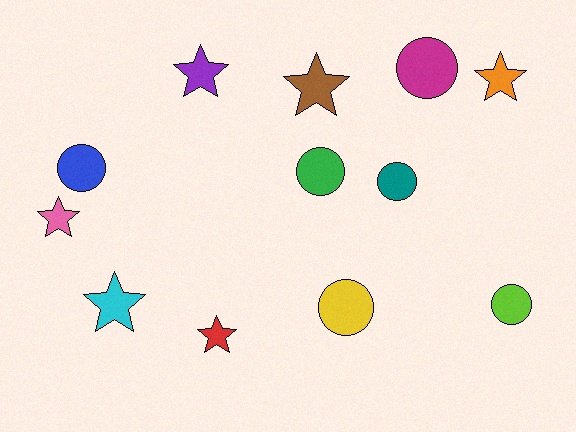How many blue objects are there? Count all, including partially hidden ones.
There is 1 blue object.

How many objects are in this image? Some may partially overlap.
There are 12 objects.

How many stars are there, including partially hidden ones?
There are 6 stars.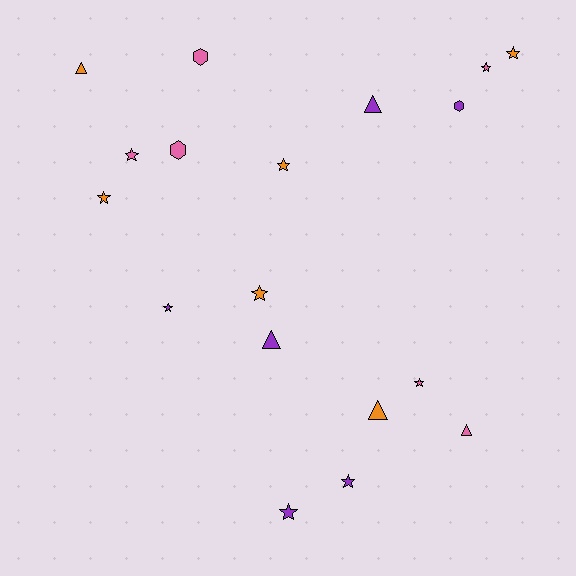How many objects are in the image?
There are 18 objects.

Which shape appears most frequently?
Star, with 10 objects.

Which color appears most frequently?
Purple, with 6 objects.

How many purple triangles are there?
There are 2 purple triangles.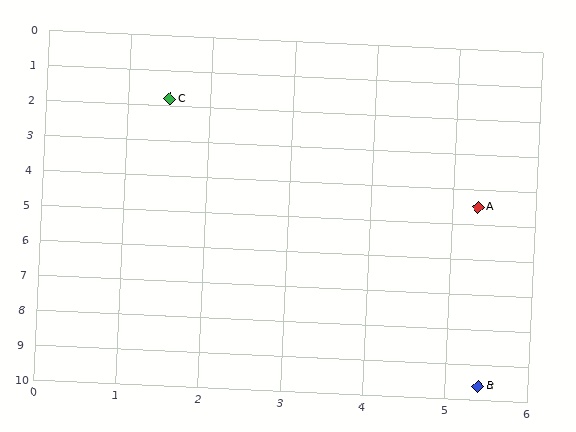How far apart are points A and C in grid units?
Points A and C are about 4.7 grid units apart.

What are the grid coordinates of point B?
Point B is at approximately (5.4, 9.6).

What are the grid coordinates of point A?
Point A is at approximately (5.3, 4.5).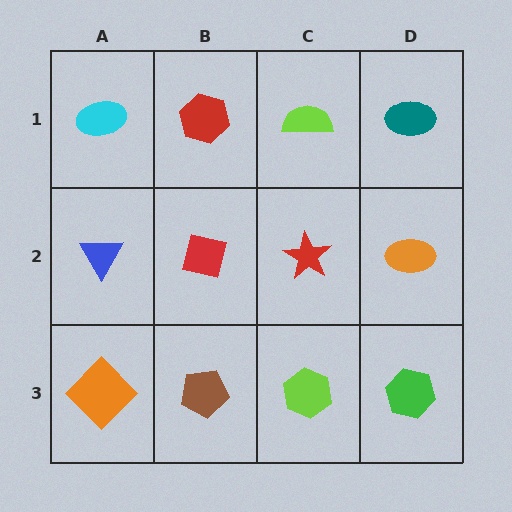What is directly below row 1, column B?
A red square.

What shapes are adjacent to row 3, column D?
An orange ellipse (row 2, column D), a lime hexagon (row 3, column C).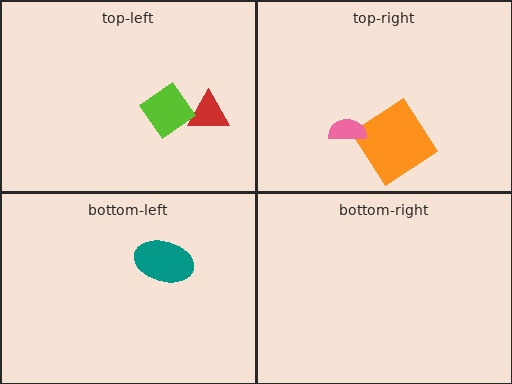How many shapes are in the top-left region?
2.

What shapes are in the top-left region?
The red triangle, the lime diamond.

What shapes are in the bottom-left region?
The teal ellipse.